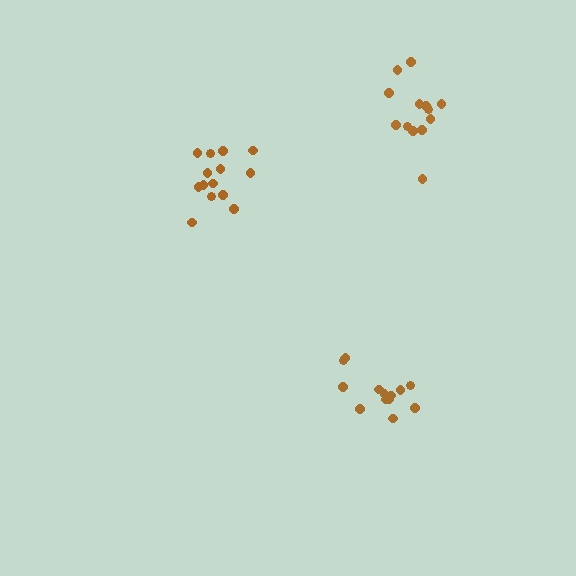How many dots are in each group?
Group 1: 14 dots, Group 2: 13 dots, Group 3: 13 dots (40 total).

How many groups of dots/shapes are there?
There are 3 groups.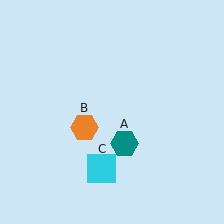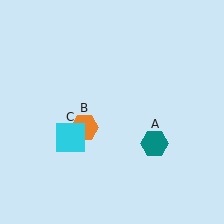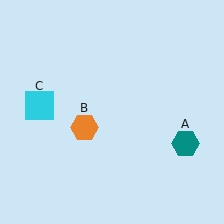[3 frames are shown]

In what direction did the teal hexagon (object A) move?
The teal hexagon (object A) moved right.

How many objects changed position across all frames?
2 objects changed position: teal hexagon (object A), cyan square (object C).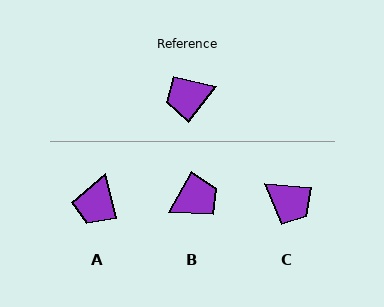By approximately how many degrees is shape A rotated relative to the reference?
Approximately 52 degrees counter-clockwise.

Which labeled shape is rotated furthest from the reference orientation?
B, about 171 degrees away.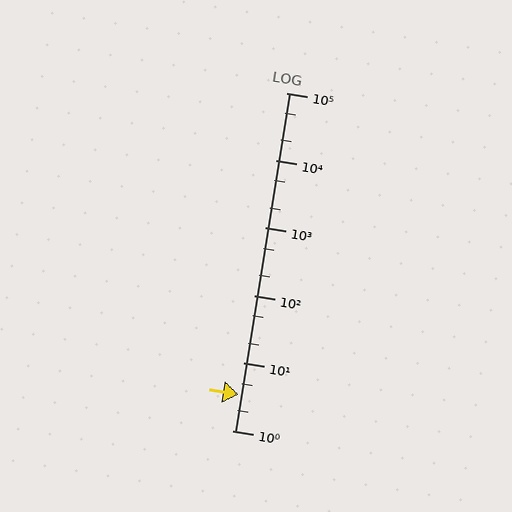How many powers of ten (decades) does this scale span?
The scale spans 5 decades, from 1 to 100000.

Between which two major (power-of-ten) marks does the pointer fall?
The pointer is between 1 and 10.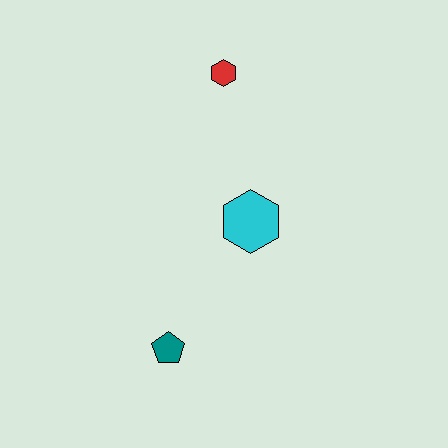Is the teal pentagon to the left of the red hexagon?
Yes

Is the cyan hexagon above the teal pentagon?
Yes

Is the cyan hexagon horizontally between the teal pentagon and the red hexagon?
No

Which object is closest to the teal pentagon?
The cyan hexagon is closest to the teal pentagon.